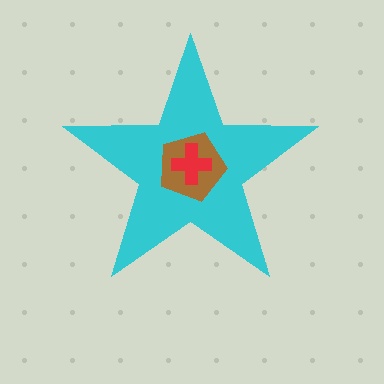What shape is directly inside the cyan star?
The brown pentagon.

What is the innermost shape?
The red cross.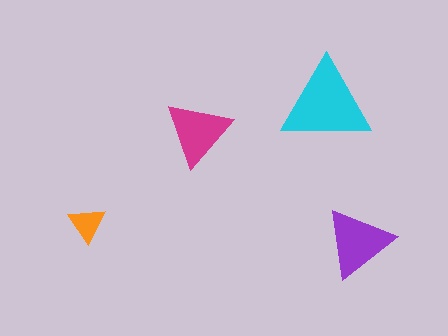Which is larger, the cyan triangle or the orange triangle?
The cyan one.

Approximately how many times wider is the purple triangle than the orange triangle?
About 2 times wider.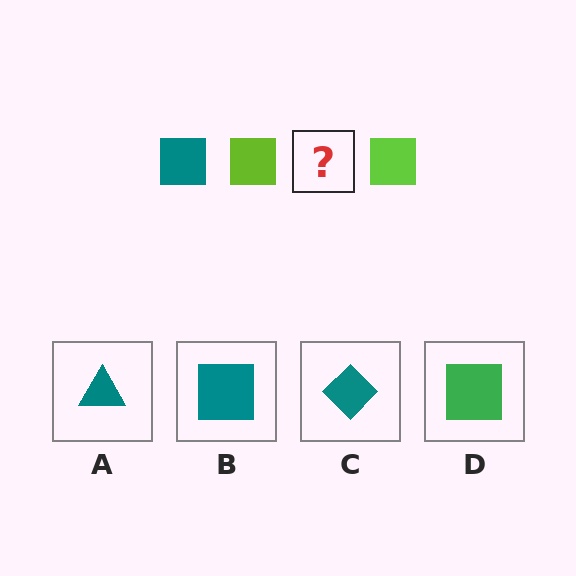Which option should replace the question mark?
Option B.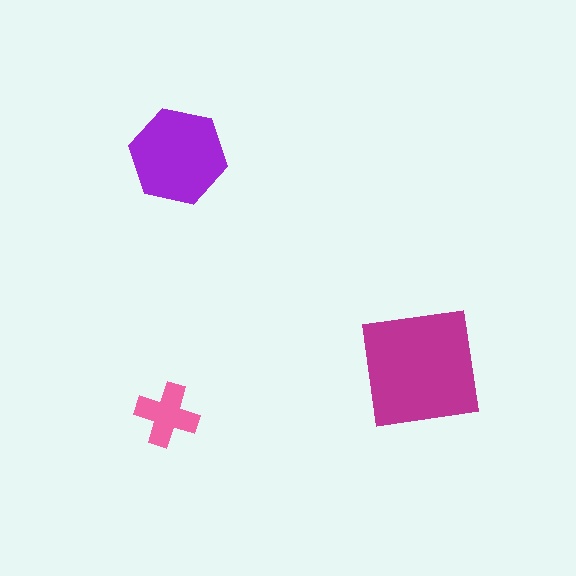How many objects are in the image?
There are 3 objects in the image.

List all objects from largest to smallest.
The magenta square, the purple hexagon, the pink cross.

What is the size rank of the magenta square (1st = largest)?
1st.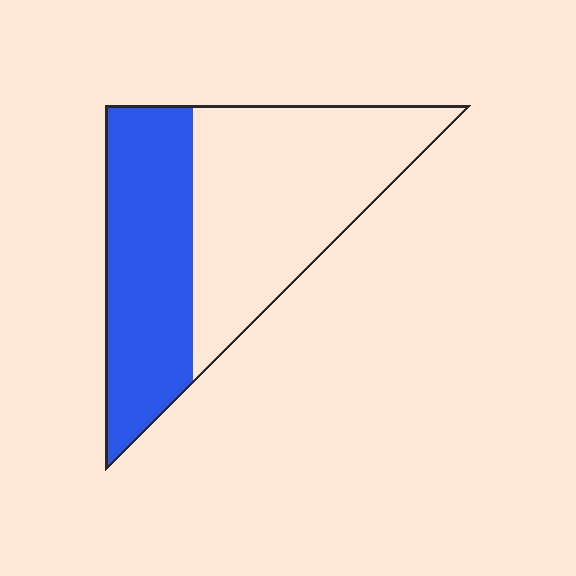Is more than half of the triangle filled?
No.